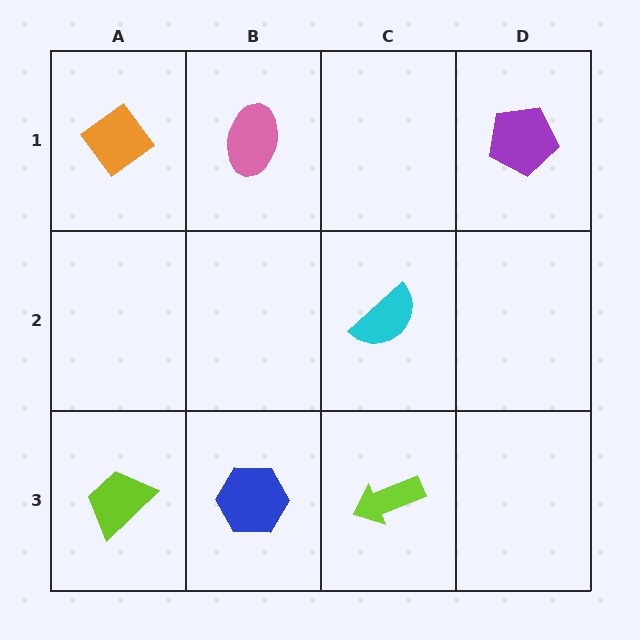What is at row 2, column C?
A cyan semicircle.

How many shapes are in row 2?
1 shape.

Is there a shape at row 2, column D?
No, that cell is empty.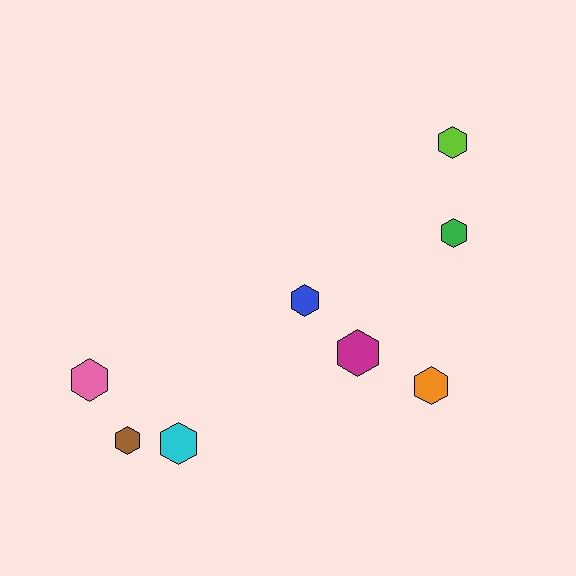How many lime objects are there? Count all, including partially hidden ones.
There is 1 lime object.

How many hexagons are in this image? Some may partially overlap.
There are 8 hexagons.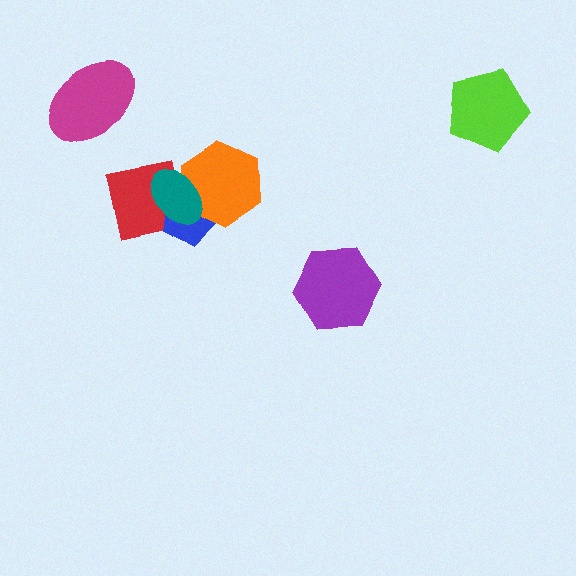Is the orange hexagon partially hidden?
Yes, it is partially covered by another shape.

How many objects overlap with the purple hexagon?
0 objects overlap with the purple hexagon.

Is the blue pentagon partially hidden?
Yes, it is partially covered by another shape.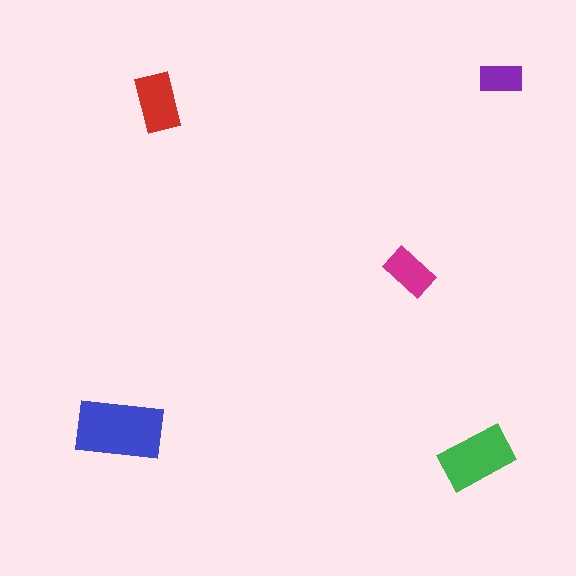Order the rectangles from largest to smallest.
the blue one, the green one, the red one, the magenta one, the purple one.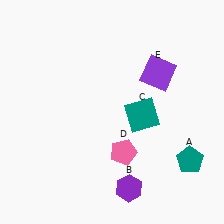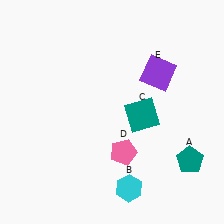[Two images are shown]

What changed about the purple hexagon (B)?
In Image 1, B is purple. In Image 2, it changed to cyan.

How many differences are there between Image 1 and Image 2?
There is 1 difference between the two images.